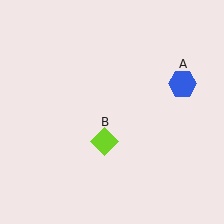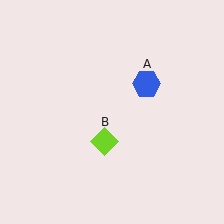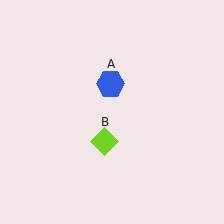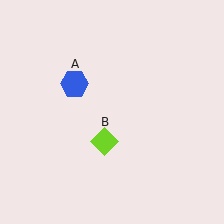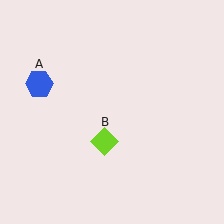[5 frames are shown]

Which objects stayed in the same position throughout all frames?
Lime diamond (object B) remained stationary.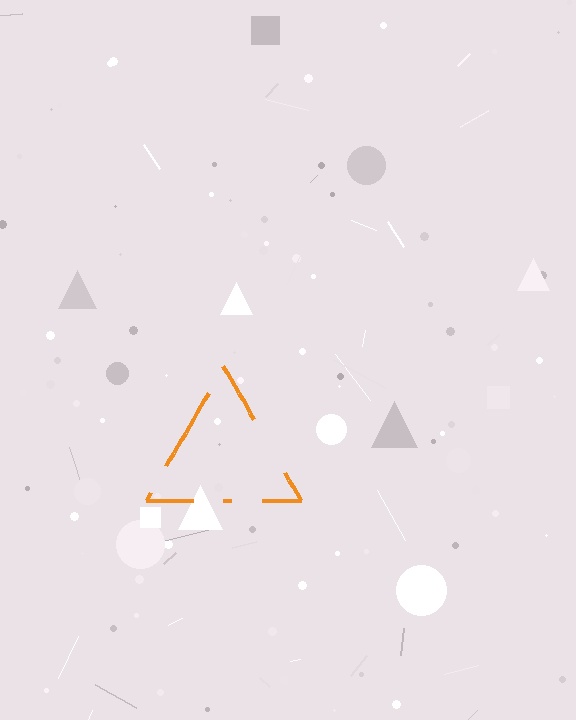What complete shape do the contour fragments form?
The contour fragments form a triangle.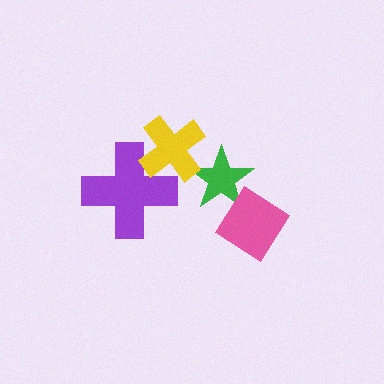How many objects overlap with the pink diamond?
1 object overlaps with the pink diamond.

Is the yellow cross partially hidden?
No, no other shape covers it.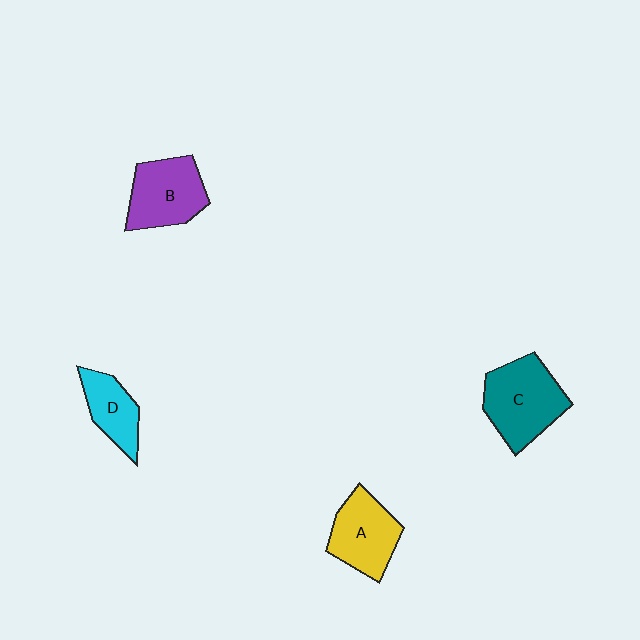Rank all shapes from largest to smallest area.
From largest to smallest: C (teal), B (purple), A (yellow), D (cyan).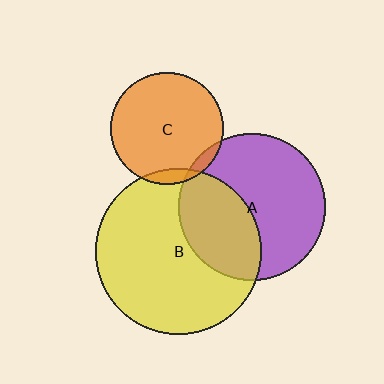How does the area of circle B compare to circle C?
Approximately 2.2 times.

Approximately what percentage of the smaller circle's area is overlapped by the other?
Approximately 5%.